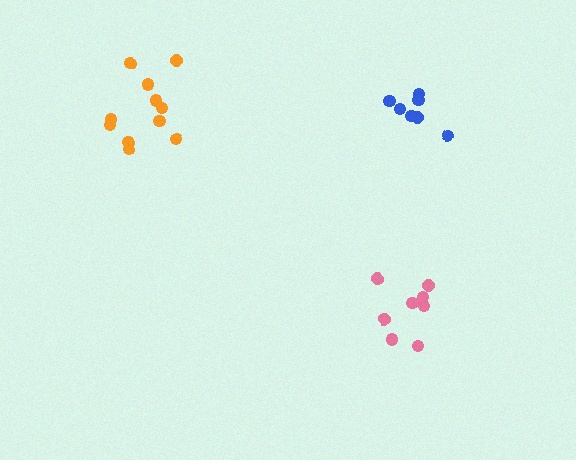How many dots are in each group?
Group 1: 7 dots, Group 2: 11 dots, Group 3: 8 dots (26 total).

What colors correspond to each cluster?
The clusters are colored: blue, orange, pink.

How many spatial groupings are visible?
There are 3 spatial groupings.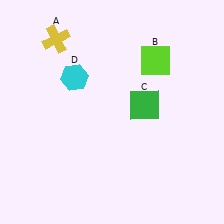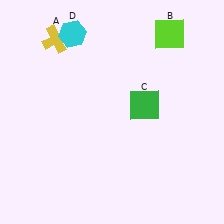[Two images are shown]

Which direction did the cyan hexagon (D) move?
The cyan hexagon (D) moved up.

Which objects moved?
The objects that moved are: the lime square (B), the cyan hexagon (D).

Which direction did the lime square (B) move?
The lime square (B) moved up.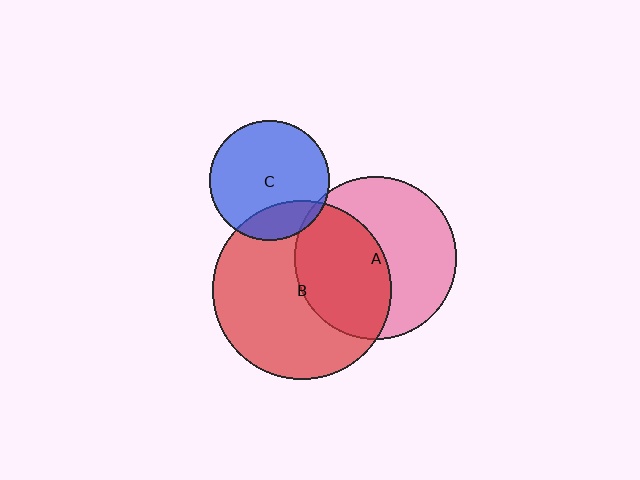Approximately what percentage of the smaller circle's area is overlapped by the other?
Approximately 20%.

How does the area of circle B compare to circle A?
Approximately 1.2 times.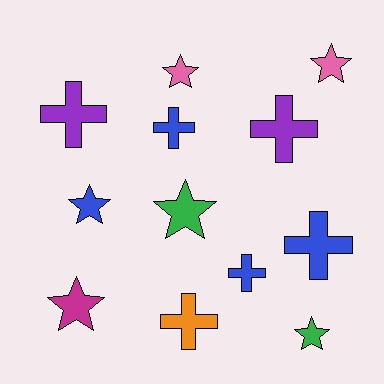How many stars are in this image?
There are 6 stars.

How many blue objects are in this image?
There are 4 blue objects.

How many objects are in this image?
There are 12 objects.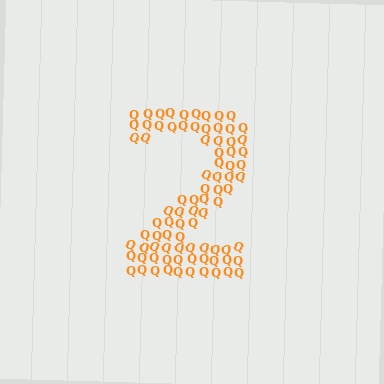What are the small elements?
The small elements are letter Q's.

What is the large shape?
The large shape is the digit 2.